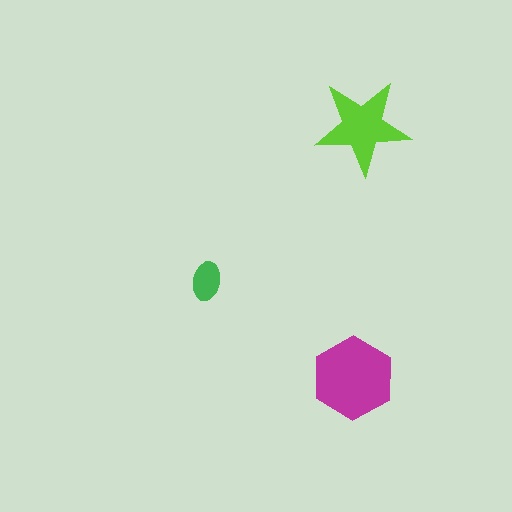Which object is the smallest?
The green ellipse.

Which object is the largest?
The magenta hexagon.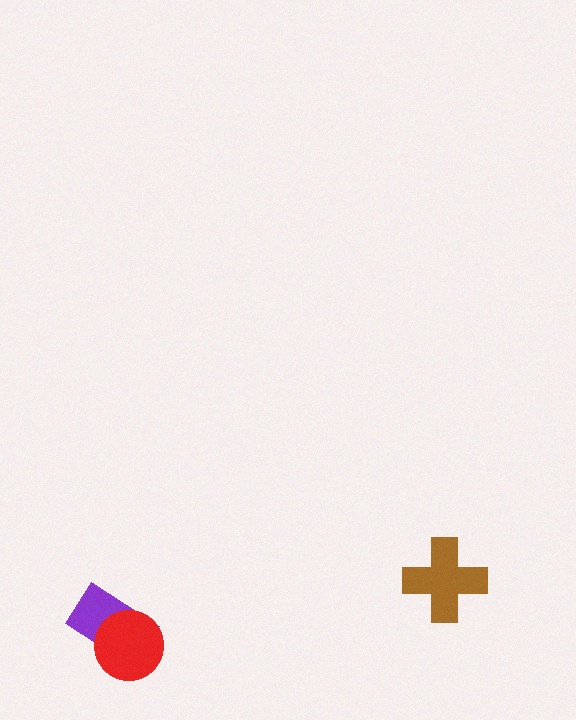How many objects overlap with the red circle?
1 object overlaps with the red circle.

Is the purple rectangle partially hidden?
Yes, it is partially covered by another shape.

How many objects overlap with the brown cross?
0 objects overlap with the brown cross.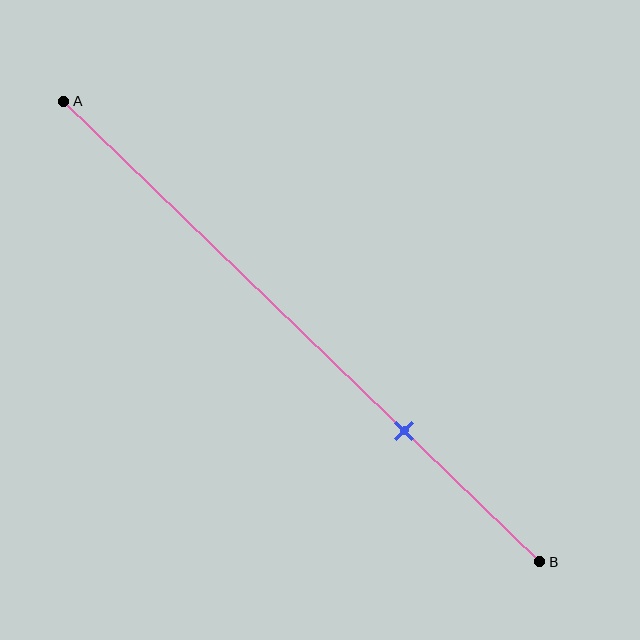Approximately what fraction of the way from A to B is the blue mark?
The blue mark is approximately 70% of the way from A to B.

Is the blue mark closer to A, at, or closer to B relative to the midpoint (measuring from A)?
The blue mark is closer to point B than the midpoint of segment AB.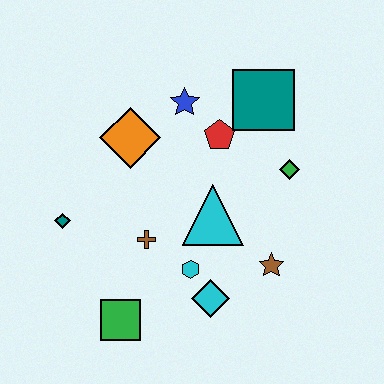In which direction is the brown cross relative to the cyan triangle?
The brown cross is to the left of the cyan triangle.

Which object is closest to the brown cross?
The cyan hexagon is closest to the brown cross.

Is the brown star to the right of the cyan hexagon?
Yes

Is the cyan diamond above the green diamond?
No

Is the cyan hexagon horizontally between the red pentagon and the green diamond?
No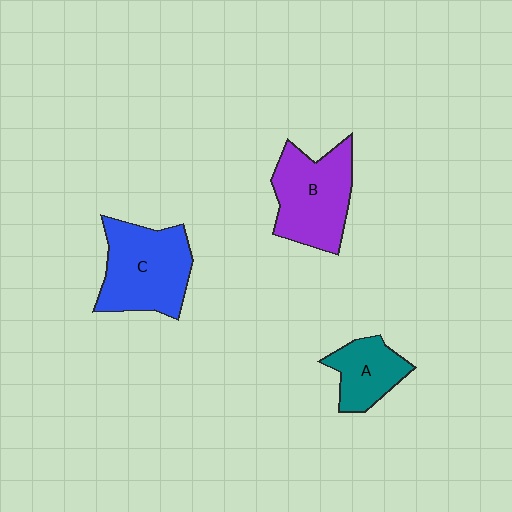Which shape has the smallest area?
Shape A (teal).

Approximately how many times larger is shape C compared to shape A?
Approximately 1.8 times.